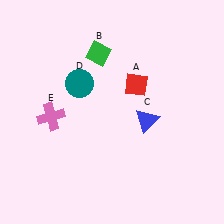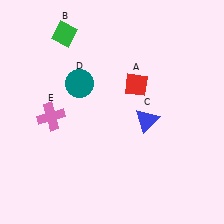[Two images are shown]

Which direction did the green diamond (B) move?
The green diamond (B) moved left.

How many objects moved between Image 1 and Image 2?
1 object moved between the two images.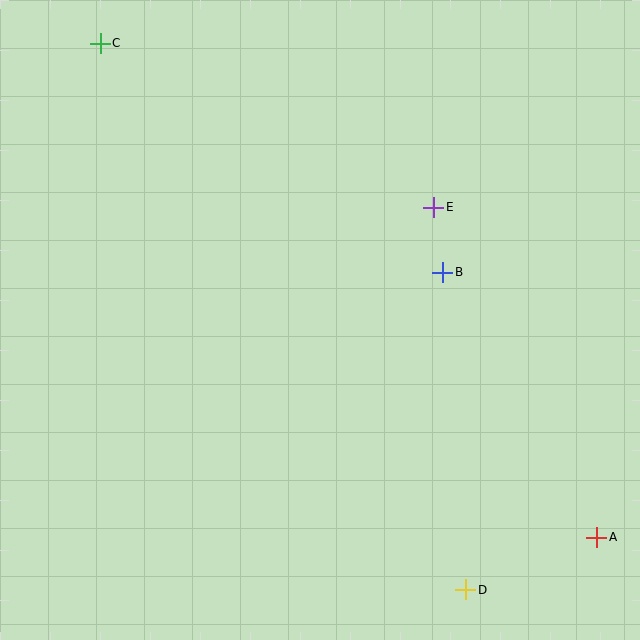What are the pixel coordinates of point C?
Point C is at (100, 43).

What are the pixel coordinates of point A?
Point A is at (597, 537).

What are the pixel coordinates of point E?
Point E is at (434, 207).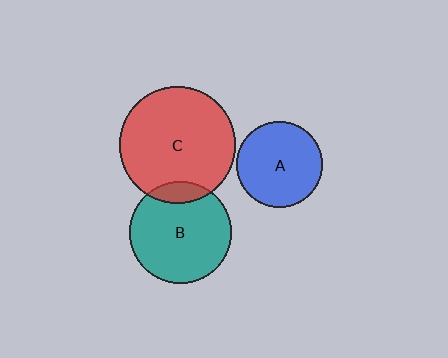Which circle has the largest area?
Circle C (red).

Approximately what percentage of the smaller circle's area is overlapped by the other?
Approximately 10%.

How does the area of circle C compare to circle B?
Approximately 1.3 times.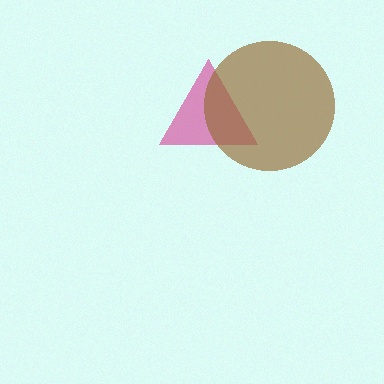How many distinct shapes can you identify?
There are 2 distinct shapes: a magenta triangle, a brown circle.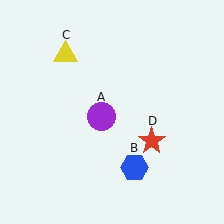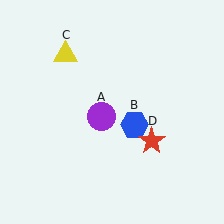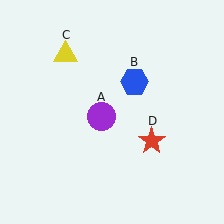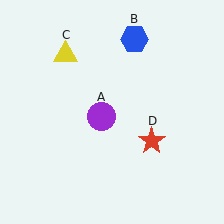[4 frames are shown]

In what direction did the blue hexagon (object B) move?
The blue hexagon (object B) moved up.